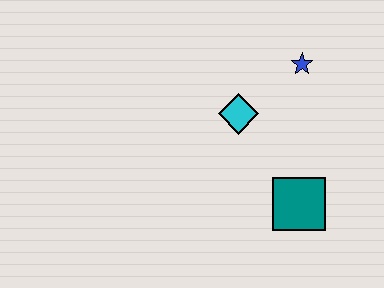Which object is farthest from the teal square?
The blue star is farthest from the teal square.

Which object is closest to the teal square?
The cyan diamond is closest to the teal square.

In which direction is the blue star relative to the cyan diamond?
The blue star is to the right of the cyan diamond.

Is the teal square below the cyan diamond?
Yes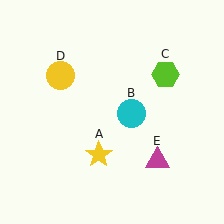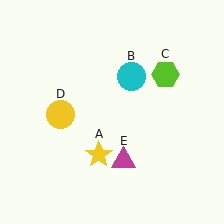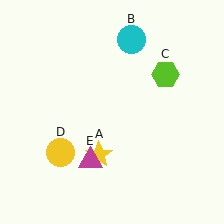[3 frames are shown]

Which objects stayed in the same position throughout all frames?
Yellow star (object A) and lime hexagon (object C) remained stationary.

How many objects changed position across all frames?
3 objects changed position: cyan circle (object B), yellow circle (object D), magenta triangle (object E).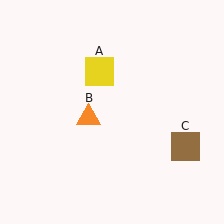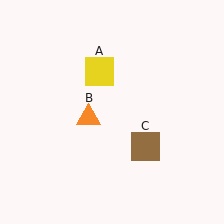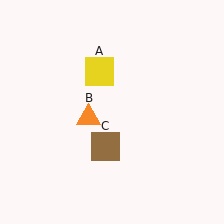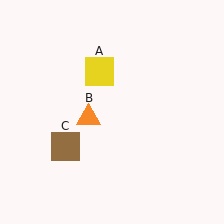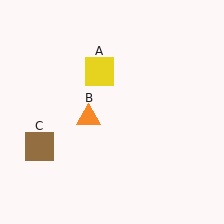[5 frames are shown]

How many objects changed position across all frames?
1 object changed position: brown square (object C).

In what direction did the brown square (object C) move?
The brown square (object C) moved left.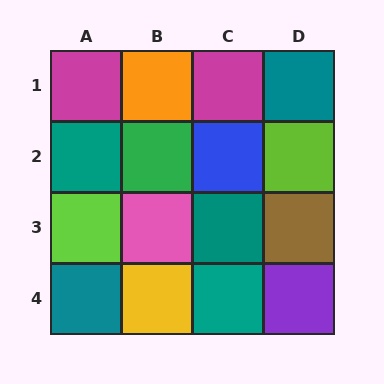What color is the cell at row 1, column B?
Orange.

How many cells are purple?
1 cell is purple.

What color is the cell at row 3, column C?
Teal.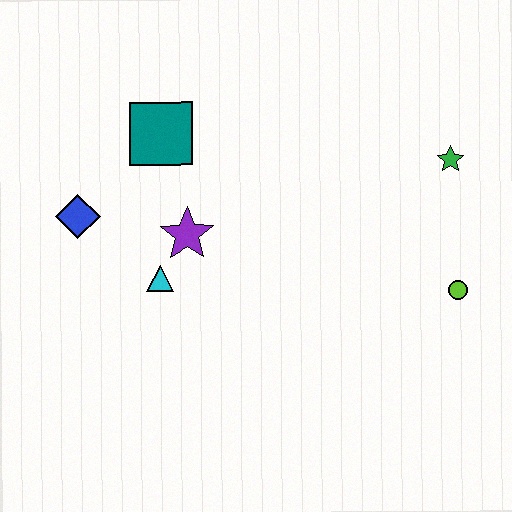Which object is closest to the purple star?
The cyan triangle is closest to the purple star.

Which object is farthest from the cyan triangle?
The green star is farthest from the cyan triangle.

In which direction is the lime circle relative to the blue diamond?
The lime circle is to the right of the blue diamond.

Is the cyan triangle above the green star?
No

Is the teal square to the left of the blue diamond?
No